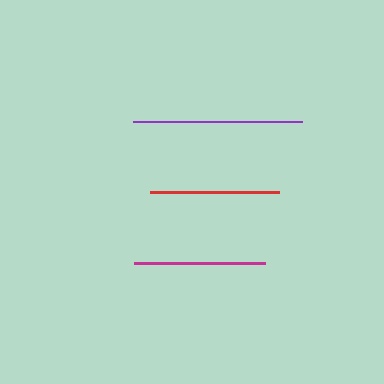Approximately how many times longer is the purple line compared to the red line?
The purple line is approximately 1.3 times the length of the red line.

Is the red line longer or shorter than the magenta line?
The magenta line is longer than the red line.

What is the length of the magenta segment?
The magenta segment is approximately 131 pixels long.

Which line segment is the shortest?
The red line is the shortest at approximately 129 pixels.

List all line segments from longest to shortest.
From longest to shortest: purple, magenta, red.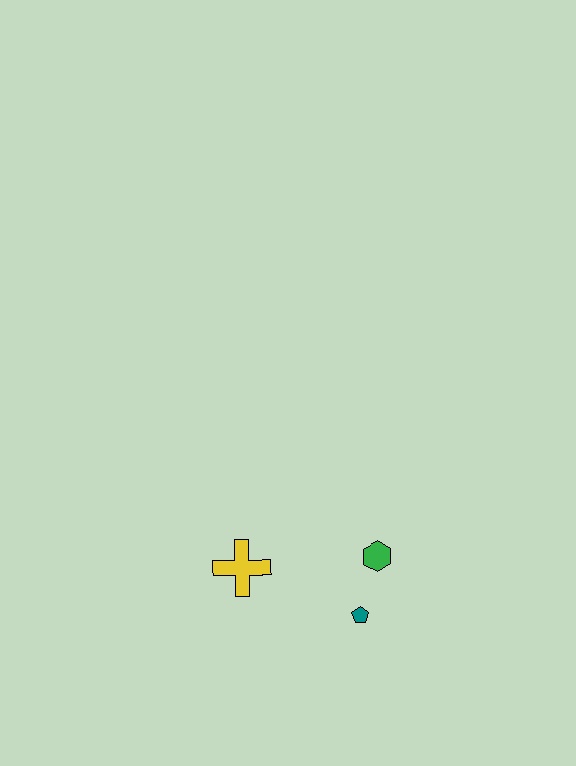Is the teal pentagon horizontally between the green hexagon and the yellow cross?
Yes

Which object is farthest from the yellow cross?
The green hexagon is farthest from the yellow cross.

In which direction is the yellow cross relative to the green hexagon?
The yellow cross is to the left of the green hexagon.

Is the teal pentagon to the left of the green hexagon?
Yes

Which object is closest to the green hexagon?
The teal pentagon is closest to the green hexagon.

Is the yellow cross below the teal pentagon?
No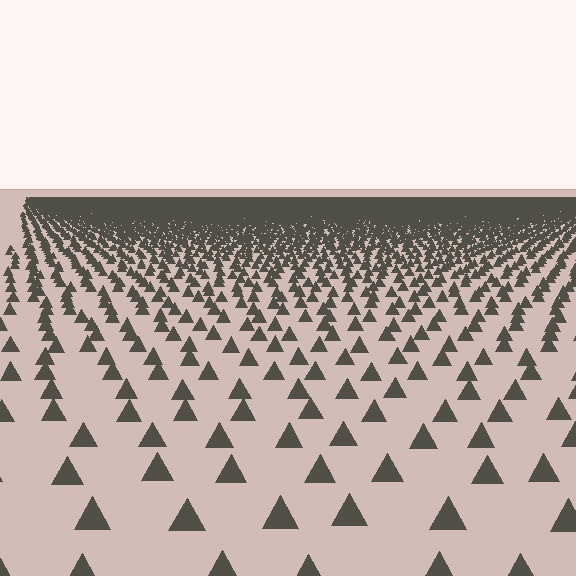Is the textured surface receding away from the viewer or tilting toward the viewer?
The surface is receding away from the viewer. Texture elements get smaller and denser toward the top.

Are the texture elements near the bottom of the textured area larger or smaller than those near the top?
Larger. Near the bottom, elements are closer to the viewer and appear at a bigger on-screen size.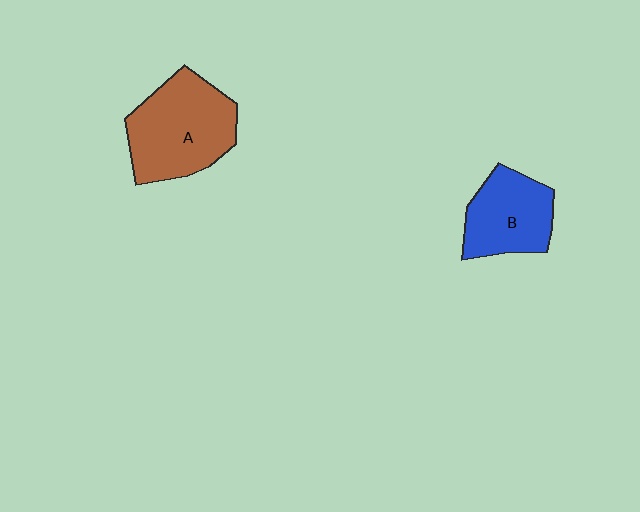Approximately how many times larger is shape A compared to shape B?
Approximately 1.4 times.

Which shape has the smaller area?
Shape B (blue).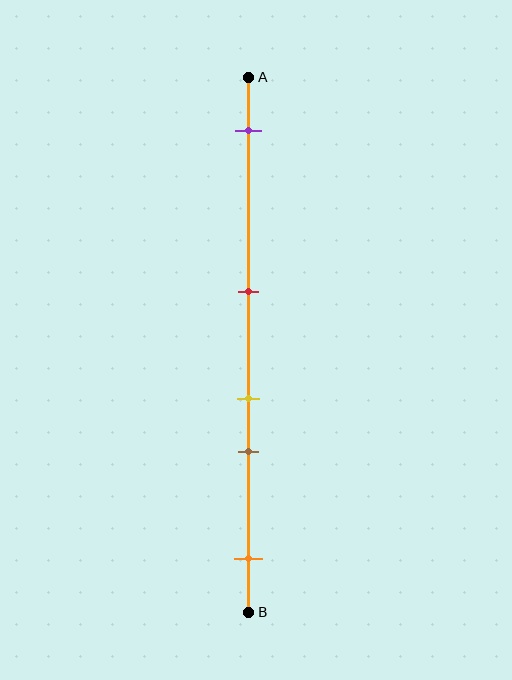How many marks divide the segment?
There are 5 marks dividing the segment.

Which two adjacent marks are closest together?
The yellow and brown marks are the closest adjacent pair.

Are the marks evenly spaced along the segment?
No, the marks are not evenly spaced.